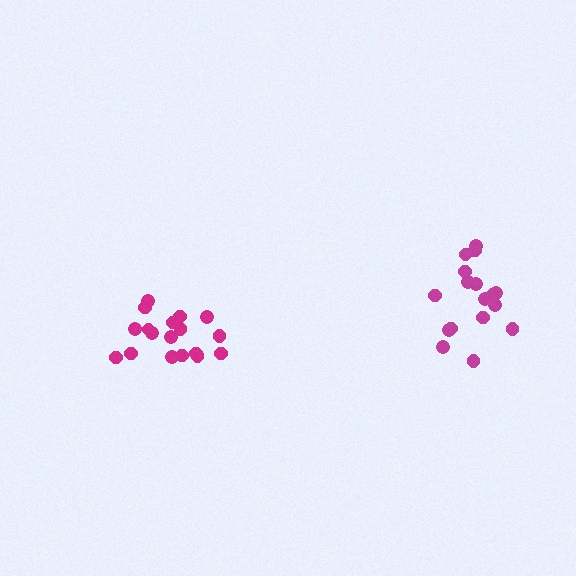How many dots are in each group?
Group 1: 18 dots, Group 2: 17 dots (35 total).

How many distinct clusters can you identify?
There are 2 distinct clusters.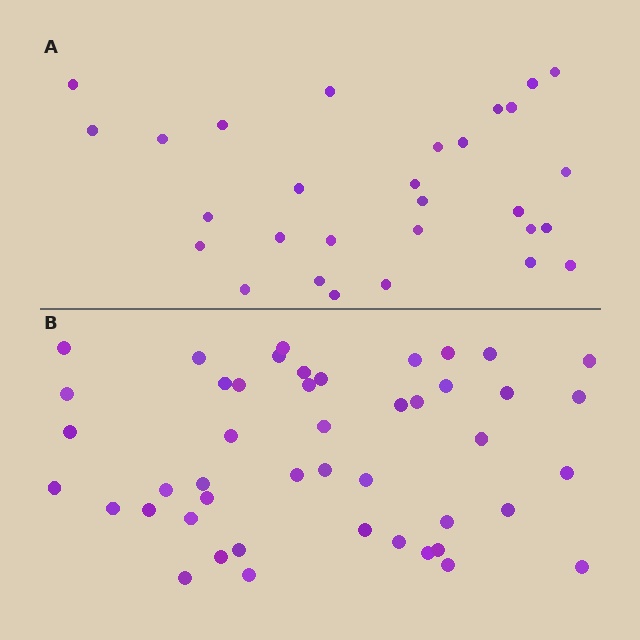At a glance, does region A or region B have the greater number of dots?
Region B (the bottom region) has more dots.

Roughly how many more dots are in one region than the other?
Region B has approximately 15 more dots than region A.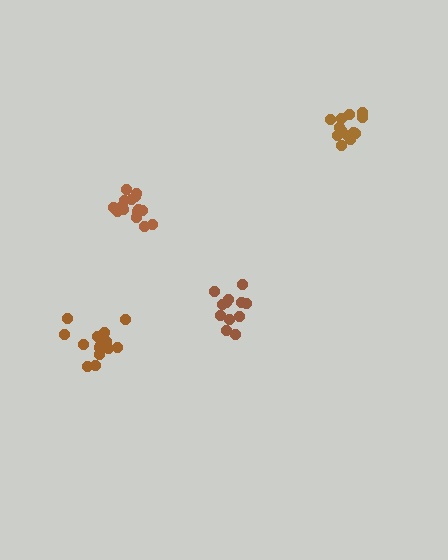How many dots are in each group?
Group 1: 14 dots, Group 2: 13 dots, Group 3: 14 dots, Group 4: 15 dots (56 total).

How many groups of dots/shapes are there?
There are 4 groups.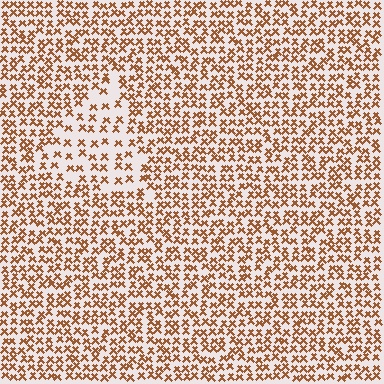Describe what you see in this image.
The image contains small brown elements arranged at two different densities. A triangle-shaped region is visible where the elements are less densely packed than the surrounding area.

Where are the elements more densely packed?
The elements are more densely packed outside the triangle boundary.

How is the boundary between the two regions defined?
The boundary is defined by a change in element density (approximately 1.9x ratio). All elements are the same color, size, and shape.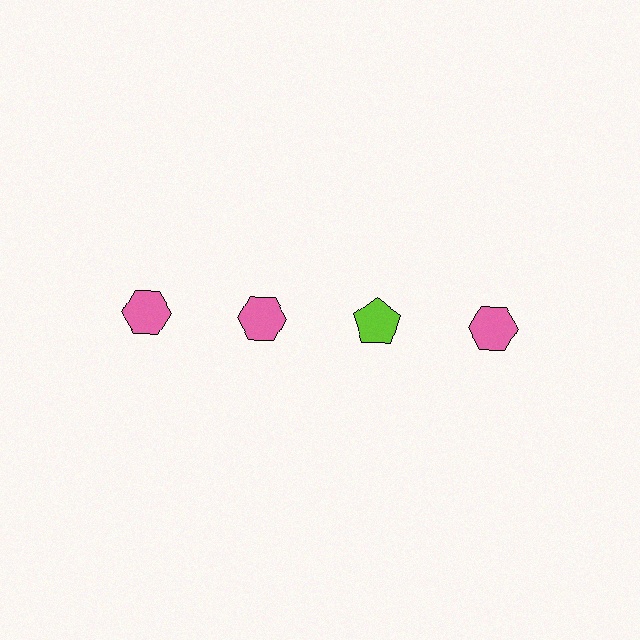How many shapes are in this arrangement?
There are 4 shapes arranged in a grid pattern.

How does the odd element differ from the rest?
It differs in both color (lime instead of pink) and shape (pentagon instead of hexagon).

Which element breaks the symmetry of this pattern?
The lime pentagon in the top row, center column breaks the symmetry. All other shapes are pink hexagons.